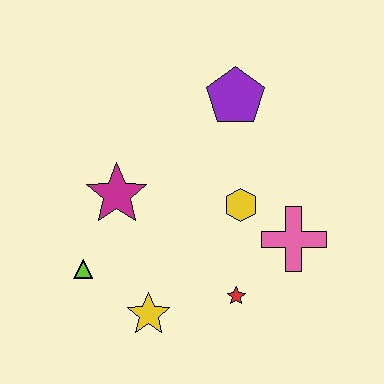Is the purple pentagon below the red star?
No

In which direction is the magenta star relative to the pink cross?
The magenta star is to the left of the pink cross.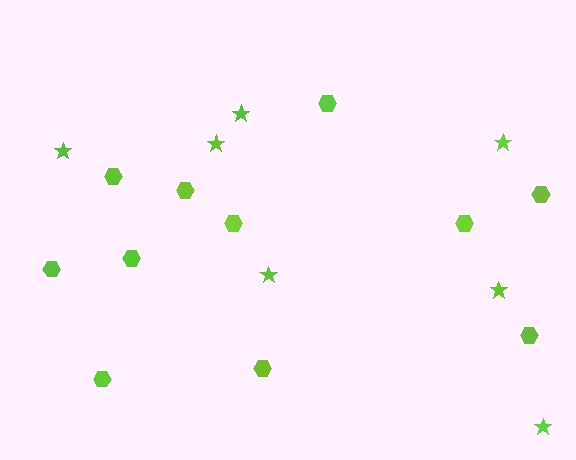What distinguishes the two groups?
There are 2 groups: one group of stars (7) and one group of hexagons (11).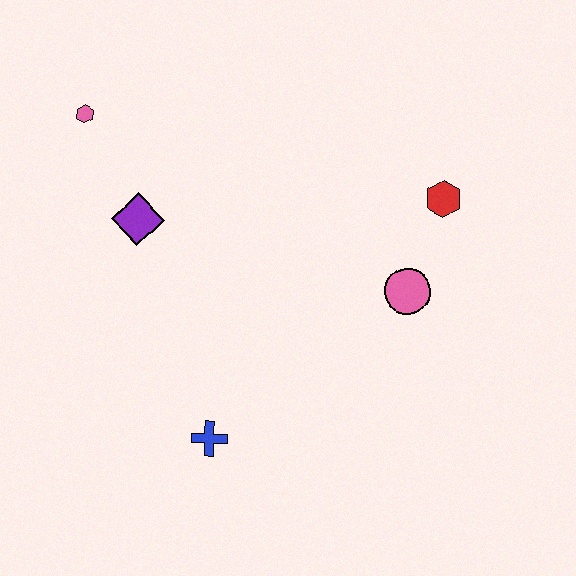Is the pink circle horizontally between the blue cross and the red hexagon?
Yes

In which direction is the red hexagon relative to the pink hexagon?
The red hexagon is to the right of the pink hexagon.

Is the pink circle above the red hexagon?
No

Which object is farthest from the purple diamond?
The red hexagon is farthest from the purple diamond.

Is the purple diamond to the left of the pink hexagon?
No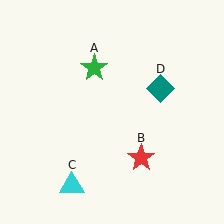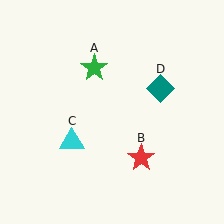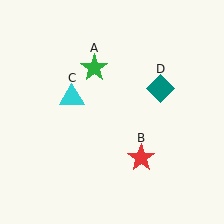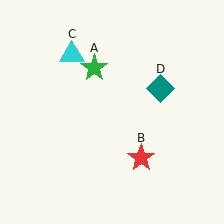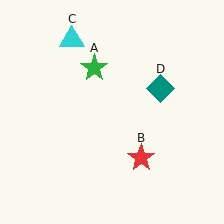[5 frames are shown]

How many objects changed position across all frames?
1 object changed position: cyan triangle (object C).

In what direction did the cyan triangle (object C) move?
The cyan triangle (object C) moved up.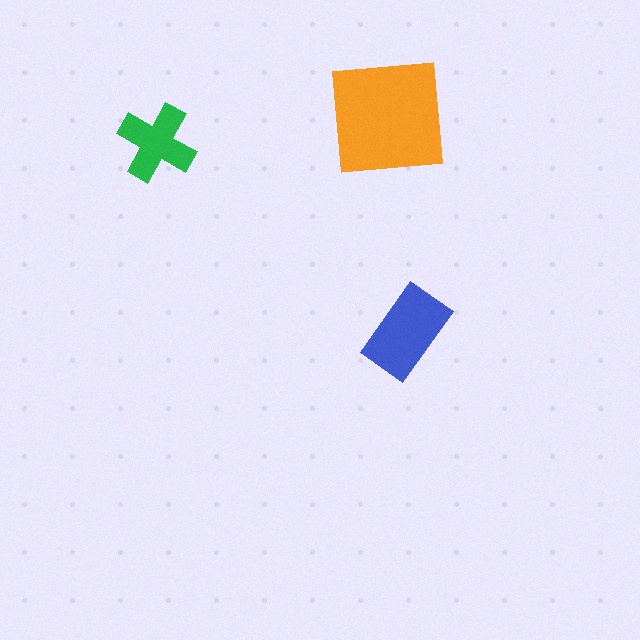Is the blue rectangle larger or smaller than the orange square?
Smaller.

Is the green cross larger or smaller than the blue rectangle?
Smaller.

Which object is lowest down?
The blue rectangle is bottommost.